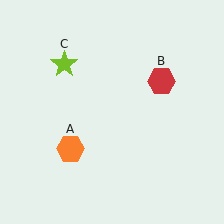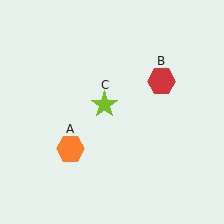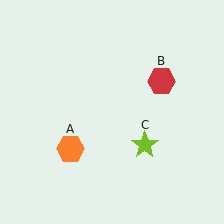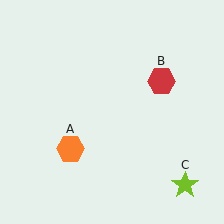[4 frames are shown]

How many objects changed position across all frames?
1 object changed position: lime star (object C).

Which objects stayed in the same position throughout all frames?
Orange hexagon (object A) and red hexagon (object B) remained stationary.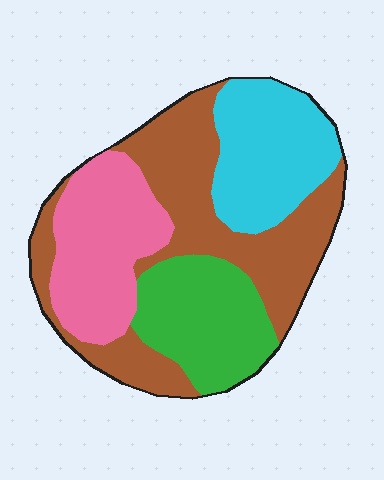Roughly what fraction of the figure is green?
Green takes up about one fifth (1/5) of the figure.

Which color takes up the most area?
Brown, at roughly 35%.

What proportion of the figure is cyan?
Cyan covers roughly 20% of the figure.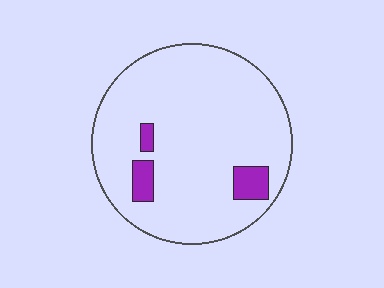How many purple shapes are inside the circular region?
3.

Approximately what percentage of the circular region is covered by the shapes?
Approximately 10%.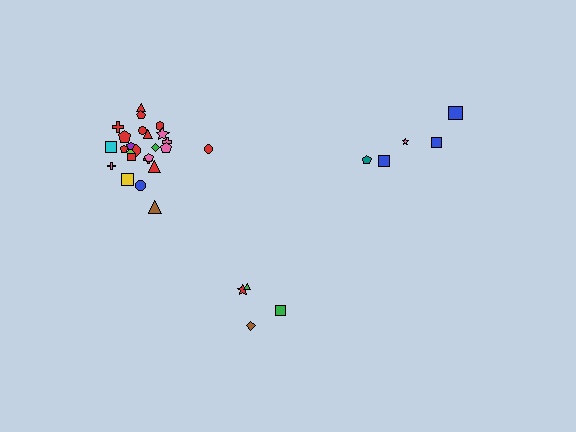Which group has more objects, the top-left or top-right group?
The top-left group.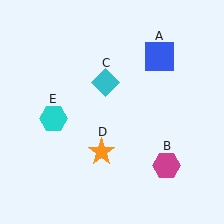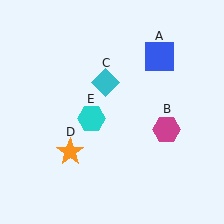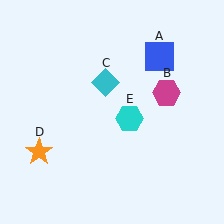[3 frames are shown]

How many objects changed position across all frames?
3 objects changed position: magenta hexagon (object B), orange star (object D), cyan hexagon (object E).